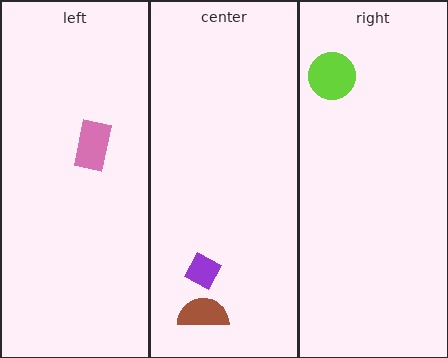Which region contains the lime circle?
The right region.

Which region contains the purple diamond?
The center region.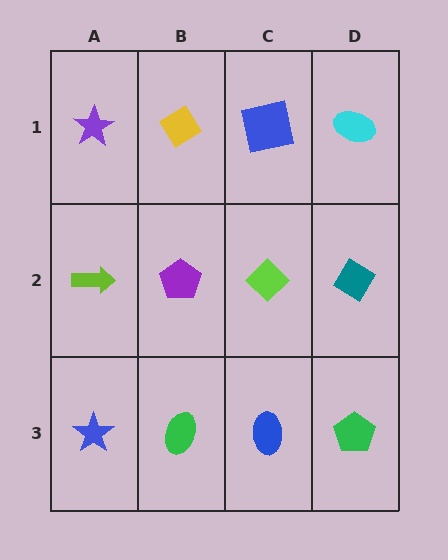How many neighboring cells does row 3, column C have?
3.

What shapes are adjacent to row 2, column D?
A cyan ellipse (row 1, column D), a green pentagon (row 3, column D), a lime diamond (row 2, column C).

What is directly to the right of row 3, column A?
A green ellipse.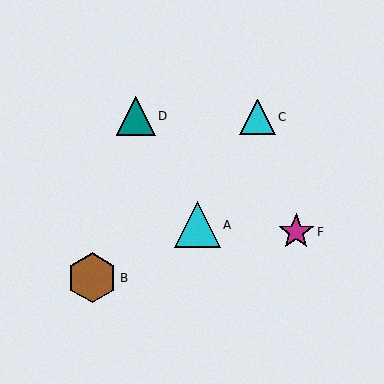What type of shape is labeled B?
Shape B is a brown hexagon.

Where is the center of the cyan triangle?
The center of the cyan triangle is at (257, 117).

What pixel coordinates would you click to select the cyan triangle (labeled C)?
Click at (257, 117) to select the cyan triangle C.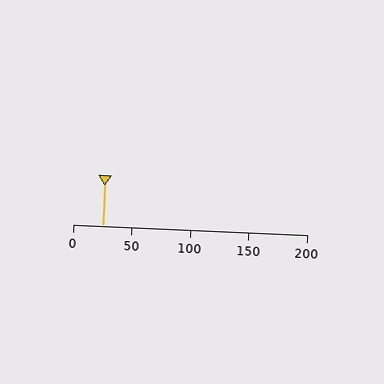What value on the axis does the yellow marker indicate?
The marker indicates approximately 25.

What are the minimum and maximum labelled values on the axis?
The axis runs from 0 to 200.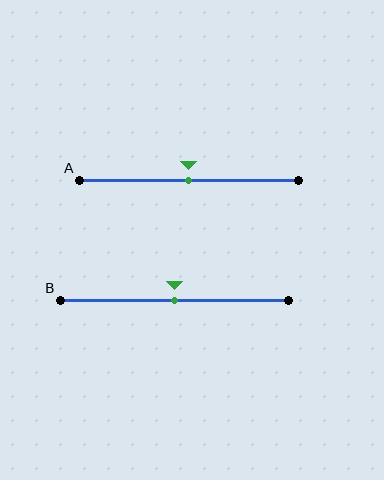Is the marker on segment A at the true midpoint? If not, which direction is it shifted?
Yes, the marker on segment A is at the true midpoint.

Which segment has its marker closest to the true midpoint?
Segment A has its marker closest to the true midpoint.